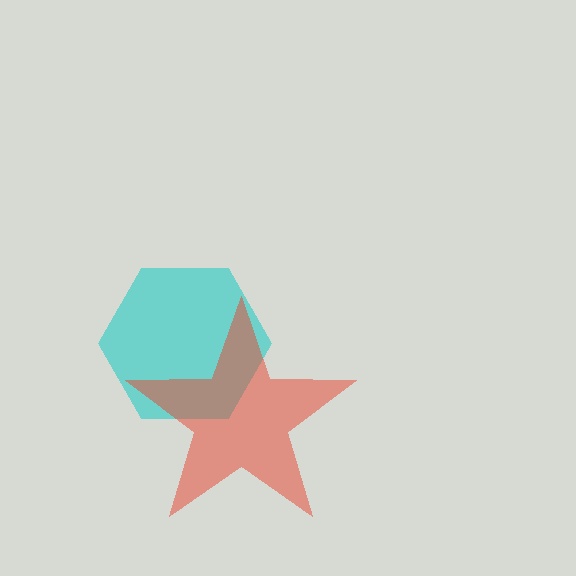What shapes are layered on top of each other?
The layered shapes are: a cyan hexagon, a red star.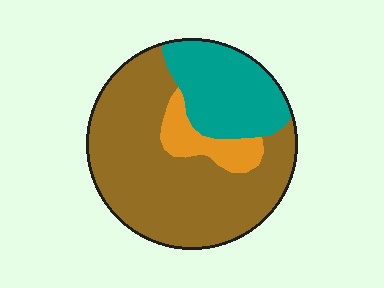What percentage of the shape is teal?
Teal covers around 25% of the shape.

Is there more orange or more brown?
Brown.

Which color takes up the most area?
Brown, at roughly 65%.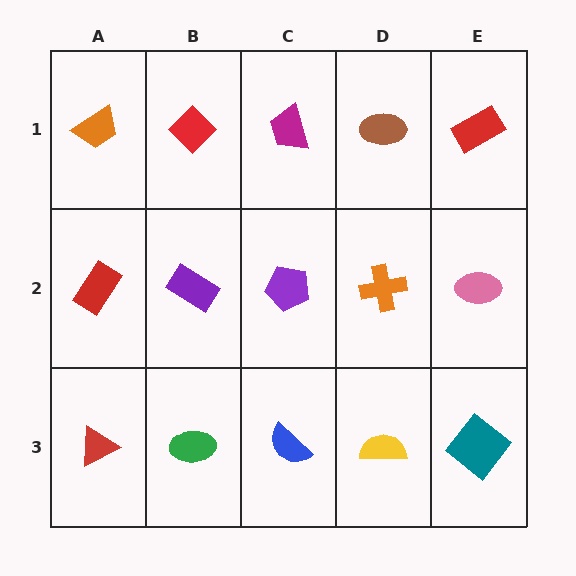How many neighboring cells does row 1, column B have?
3.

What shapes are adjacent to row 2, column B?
A red diamond (row 1, column B), a green ellipse (row 3, column B), a red rectangle (row 2, column A), a purple pentagon (row 2, column C).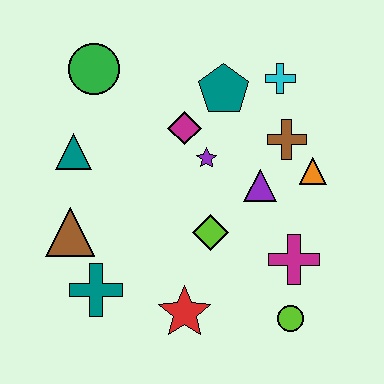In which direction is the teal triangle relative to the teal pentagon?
The teal triangle is to the left of the teal pentagon.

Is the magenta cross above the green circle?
No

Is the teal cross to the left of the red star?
Yes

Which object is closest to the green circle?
The teal triangle is closest to the green circle.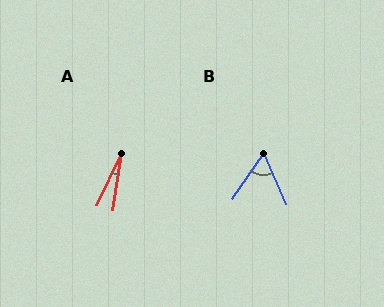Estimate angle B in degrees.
Approximately 59 degrees.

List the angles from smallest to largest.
A (17°), B (59°).